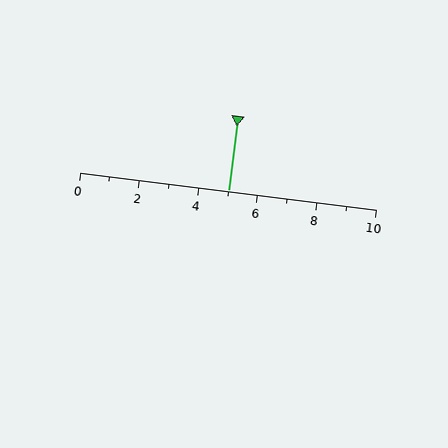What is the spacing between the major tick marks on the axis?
The major ticks are spaced 2 apart.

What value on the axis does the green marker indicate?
The marker indicates approximately 5.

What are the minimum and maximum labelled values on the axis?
The axis runs from 0 to 10.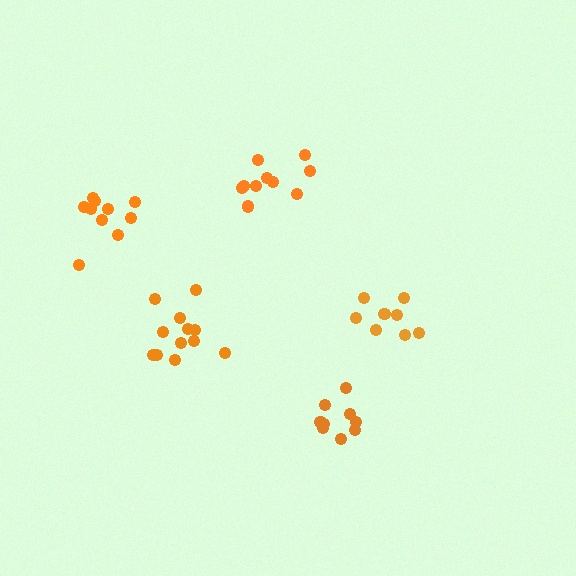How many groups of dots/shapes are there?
There are 5 groups.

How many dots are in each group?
Group 1: 10 dots, Group 2: 10 dots, Group 3: 9 dots, Group 4: 12 dots, Group 5: 9 dots (50 total).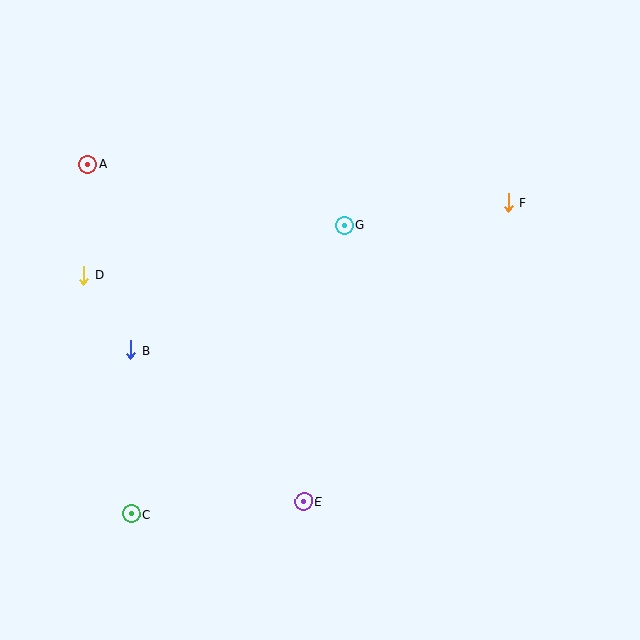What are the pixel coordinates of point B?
Point B is at (130, 350).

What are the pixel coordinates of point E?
Point E is at (304, 502).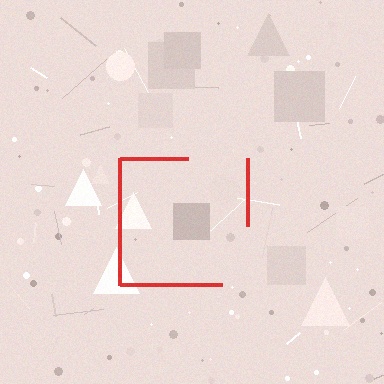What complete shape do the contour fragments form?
The contour fragments form a square.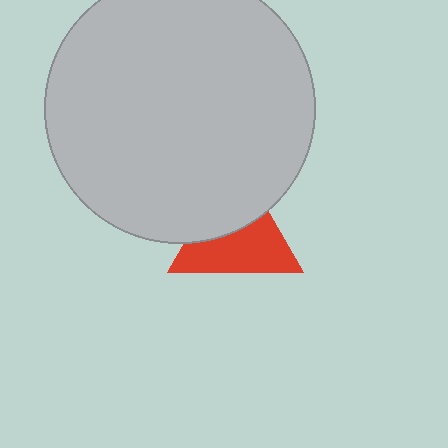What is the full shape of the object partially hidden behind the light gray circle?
The partially hidden object is a red triangle.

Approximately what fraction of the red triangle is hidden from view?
Roughly 42% of the red triangle is hidden behind the light gray circle.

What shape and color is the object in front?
The object in front is a light gray circle.